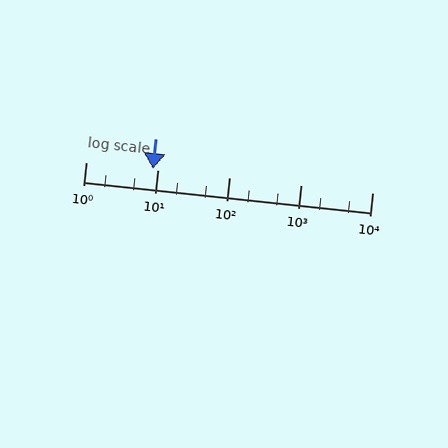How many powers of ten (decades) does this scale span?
The scale spans 4 decades, from 1 to 10000.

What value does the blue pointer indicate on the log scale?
The pointer indicates approximately 8.7.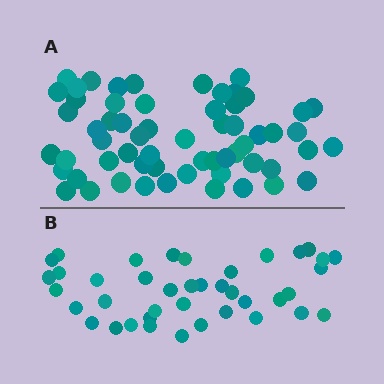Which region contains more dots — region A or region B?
Region A (the top region) has more dots.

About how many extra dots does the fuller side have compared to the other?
Region A has approximately 20 more dots than region B.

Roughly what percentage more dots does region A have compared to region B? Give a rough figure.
About 50% more.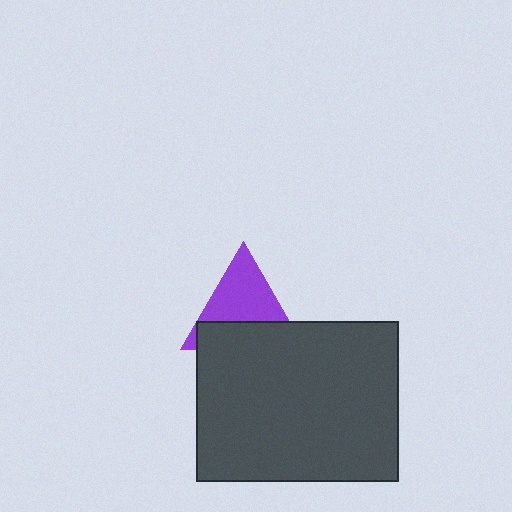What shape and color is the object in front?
The object in front is a dark gray rectangle.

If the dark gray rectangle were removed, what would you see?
You would see the complete purple triangle.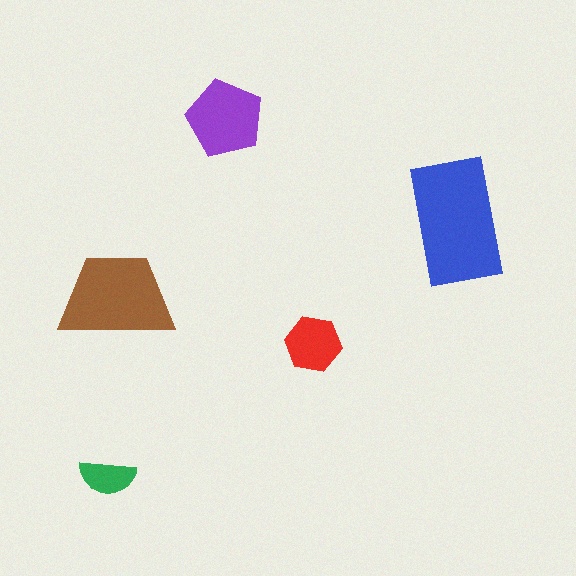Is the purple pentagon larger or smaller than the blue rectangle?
Smaller.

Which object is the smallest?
The green semicircle.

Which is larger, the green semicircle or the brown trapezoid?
The brown trapezoid.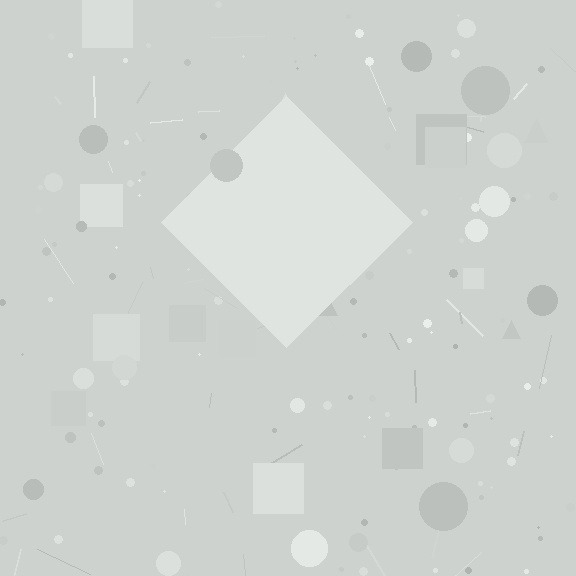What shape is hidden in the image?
A diamond is hidden in the image.